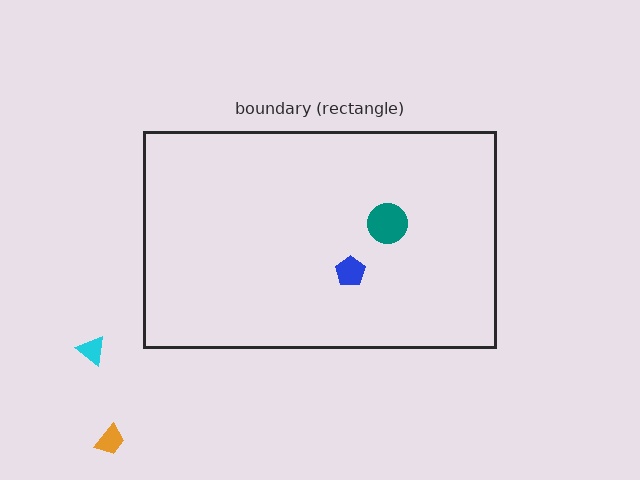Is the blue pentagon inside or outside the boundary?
Inside.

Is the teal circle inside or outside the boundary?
Inside.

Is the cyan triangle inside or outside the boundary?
Outside.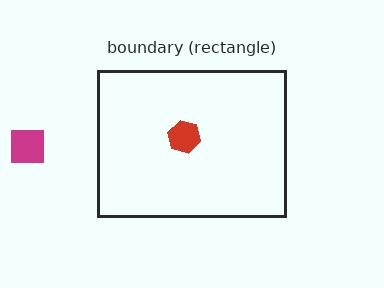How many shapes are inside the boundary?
1 inside, 1 outside.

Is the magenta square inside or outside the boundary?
Outside.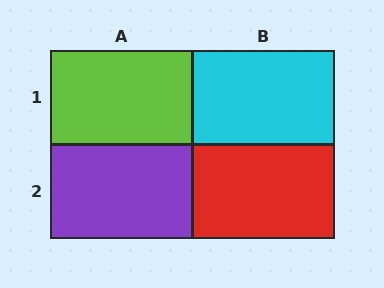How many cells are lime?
1 cell is lime.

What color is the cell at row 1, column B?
Cyan.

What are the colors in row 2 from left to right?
Purple, red.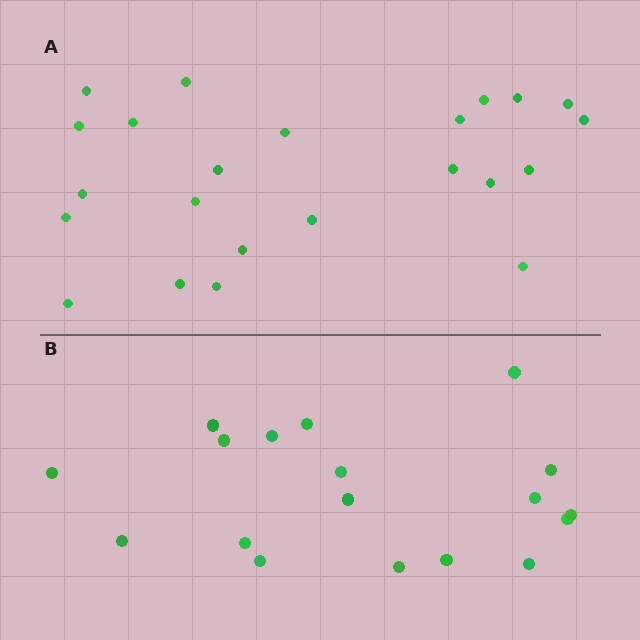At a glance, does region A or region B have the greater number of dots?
Region A (the top region) has more dots.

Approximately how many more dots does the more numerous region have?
Region A has about 5 more dots than region B.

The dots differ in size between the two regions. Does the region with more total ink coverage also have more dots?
No. Region B has more total ink coverage because its dots are larger, but region A actually contains more individual dots. Total area can be misleading — the number of items is what matters here.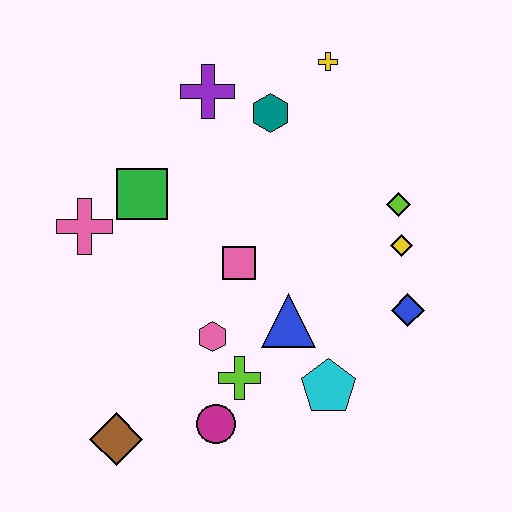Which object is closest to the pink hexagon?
The lime cross is closest to the pink hexagon.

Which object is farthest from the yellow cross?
The brown diamond is farthest from the yellow cross.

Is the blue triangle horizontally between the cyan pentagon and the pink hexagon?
Yes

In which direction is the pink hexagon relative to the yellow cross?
The pink hexagon is below the yellow cross.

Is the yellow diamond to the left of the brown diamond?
No